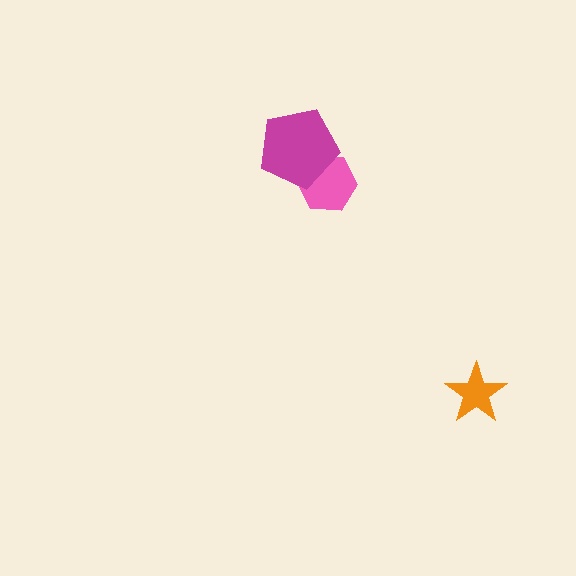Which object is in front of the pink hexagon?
The magenta pentagon is in front of the pink hexagon.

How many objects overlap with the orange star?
0 objects overlap with the orange star.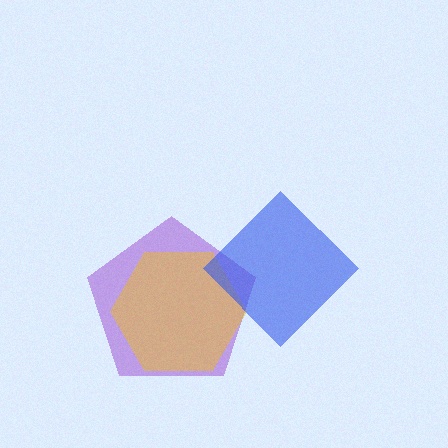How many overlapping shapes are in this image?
There are 3 overlapping shapes in the image.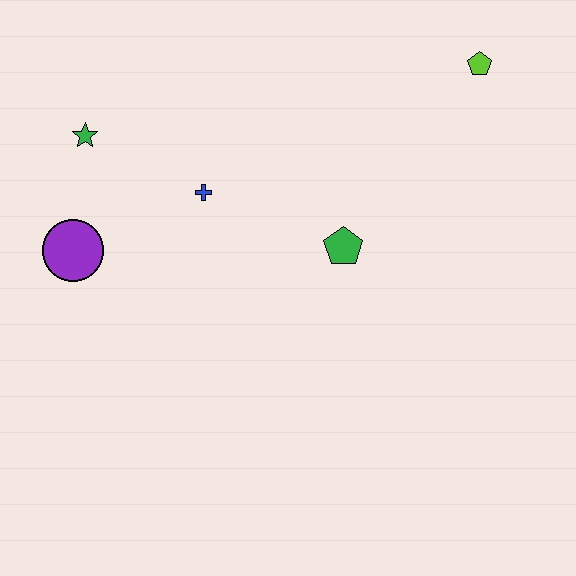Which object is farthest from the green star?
The lime pentagon is farthest from the green star.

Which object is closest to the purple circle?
The green star is closest to the purple circle.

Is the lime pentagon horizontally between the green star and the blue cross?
No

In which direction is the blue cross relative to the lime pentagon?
The blue cross is to the left of the lime pentagon.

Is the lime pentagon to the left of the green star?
No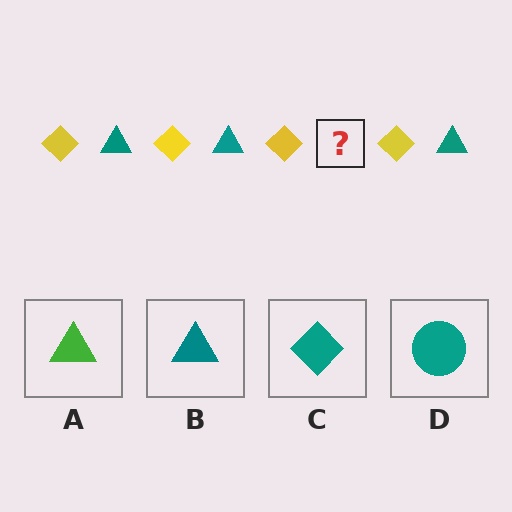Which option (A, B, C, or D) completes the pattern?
B.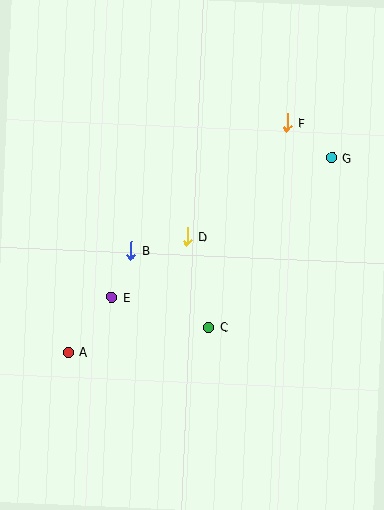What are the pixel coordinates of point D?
Point D is at (187, 237).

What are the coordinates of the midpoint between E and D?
The midpoint between E and D is at (149, 267).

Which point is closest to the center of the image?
Point D at (187, 237) is closest to the center.